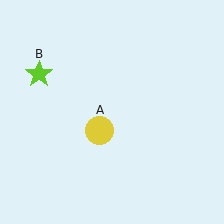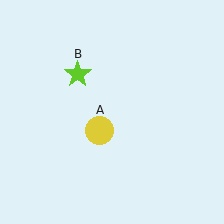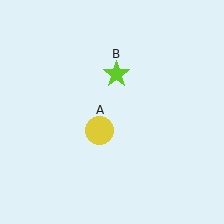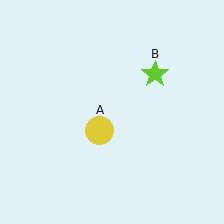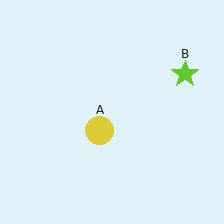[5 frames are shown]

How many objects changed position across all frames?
1 object changed position: lime star (object B).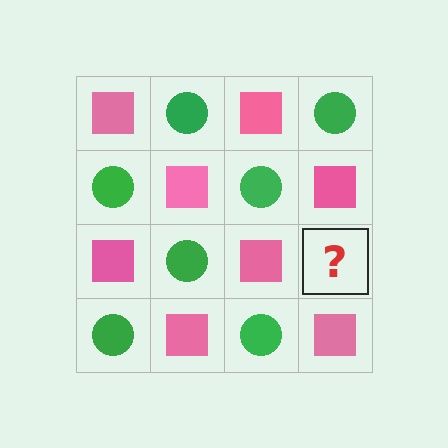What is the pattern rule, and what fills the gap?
The rule is that it alternates pink square and green circle in a checkerboard pattern. The gap should be filled with a green circle.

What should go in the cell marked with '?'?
The missing cell should contain a green circle.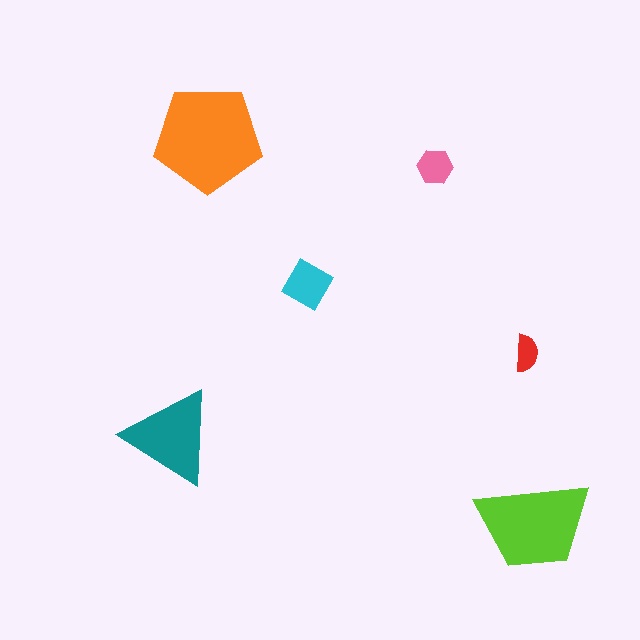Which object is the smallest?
The red semicircle.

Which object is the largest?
The orange pentagon.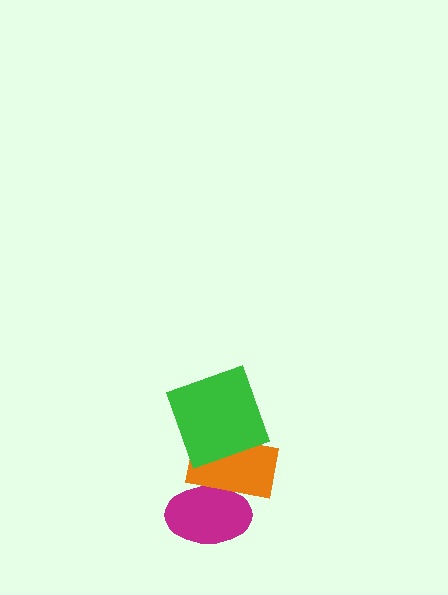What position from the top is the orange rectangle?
The orange rectangle is 2nd from the top.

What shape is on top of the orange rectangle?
The green square is on top of the orange rectangle.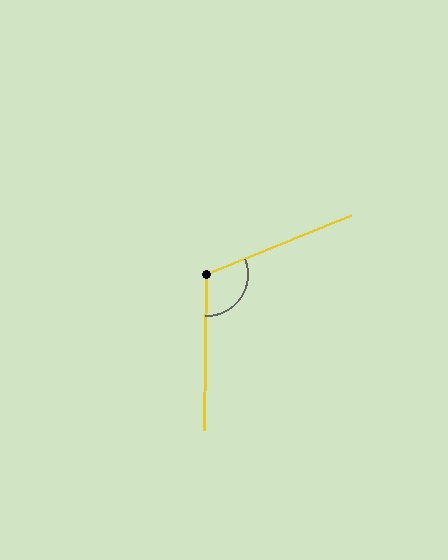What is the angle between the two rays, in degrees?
Approximately 113 degrees.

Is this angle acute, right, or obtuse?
It is obtuse.